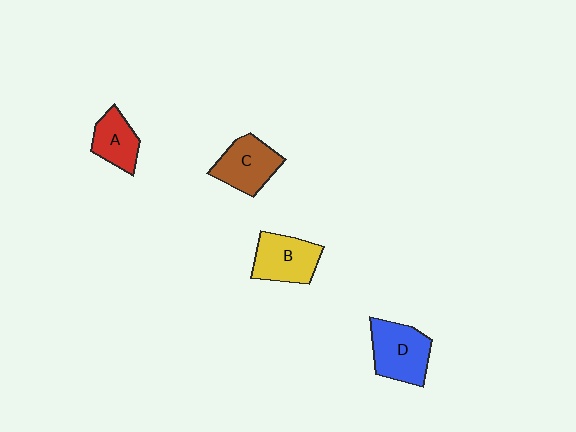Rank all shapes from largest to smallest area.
From largest to smallest: D (blue), B (yellow), C (brown), A (red).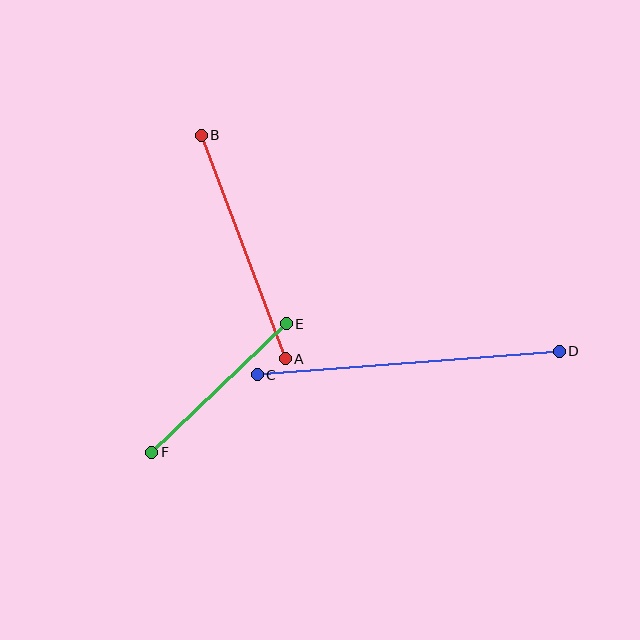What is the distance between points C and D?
The distance is approximately 303 pixels.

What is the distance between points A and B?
The distance is approximately 239 pixels.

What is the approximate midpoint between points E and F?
The midpoint is at approximately (219, 388) pixels.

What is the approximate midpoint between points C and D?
The midpoint is at approximately (408, 363) pixels.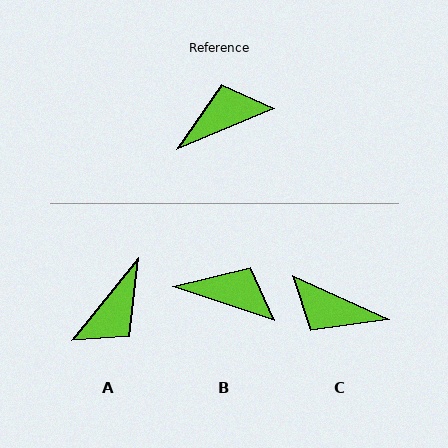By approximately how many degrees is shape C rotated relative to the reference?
Approximately 133 degrees counter-clockwise.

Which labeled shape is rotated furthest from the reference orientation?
A, about 151 degrees away.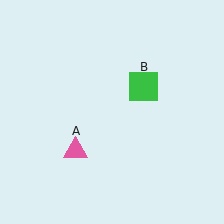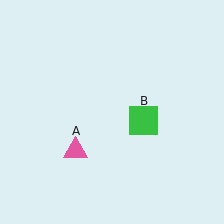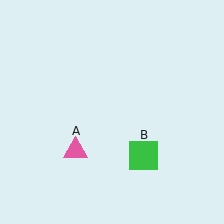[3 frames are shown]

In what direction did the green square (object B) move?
The green square (object B) moved down.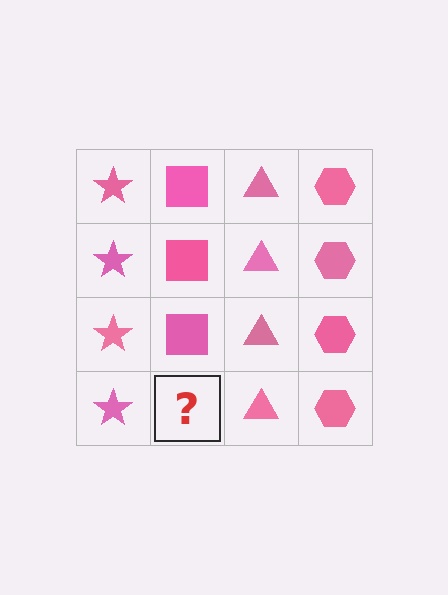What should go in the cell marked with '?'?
The missing cell should contain a pink square.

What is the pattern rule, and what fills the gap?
The rule is that each column has a consistent shape. The gap should be filled with a pink square.